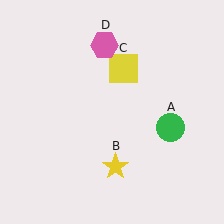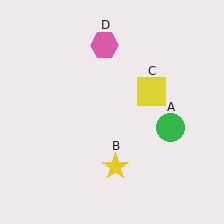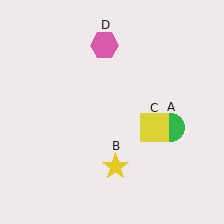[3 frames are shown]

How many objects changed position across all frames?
1 object changed position: yellow square (object C).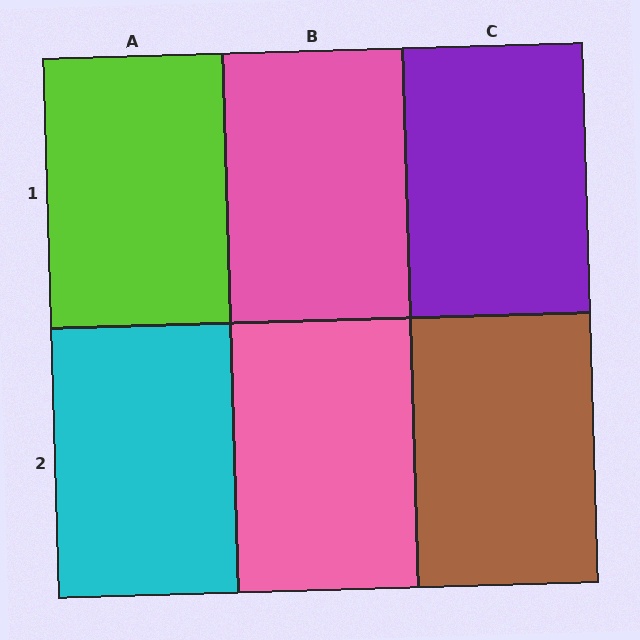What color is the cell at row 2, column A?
Cyan.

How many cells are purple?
1 cell is purple.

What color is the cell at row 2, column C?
Brown.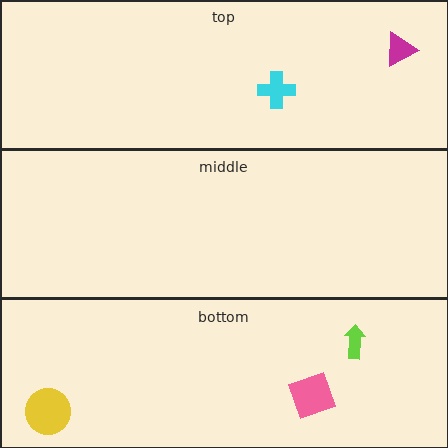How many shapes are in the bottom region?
3.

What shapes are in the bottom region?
The lime arrow, the yellow circle, the pink square.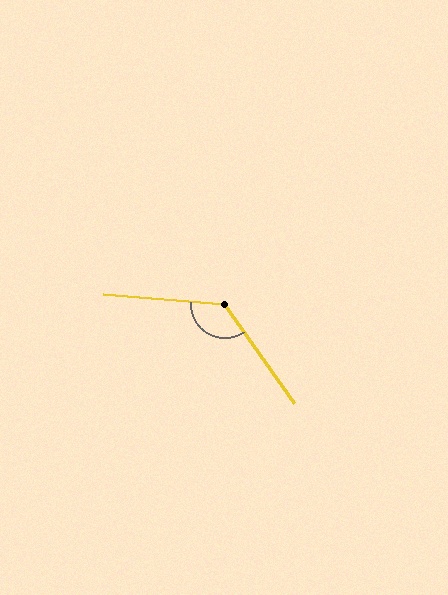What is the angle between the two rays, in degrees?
Approximately 130 degrees.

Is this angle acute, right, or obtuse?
It is obtuse.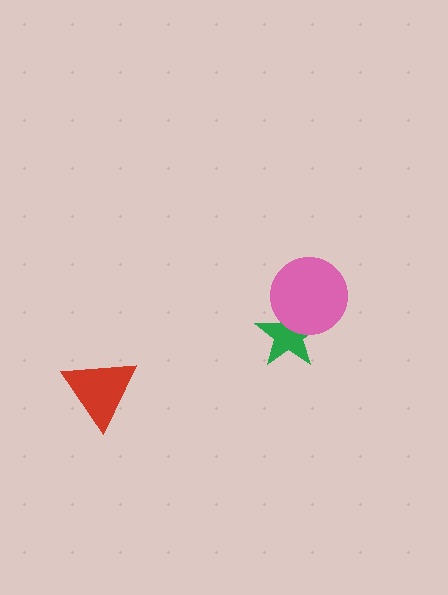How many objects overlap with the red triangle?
0 objects overlap with the red triangle.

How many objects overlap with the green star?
1 object overlaps with the green star.